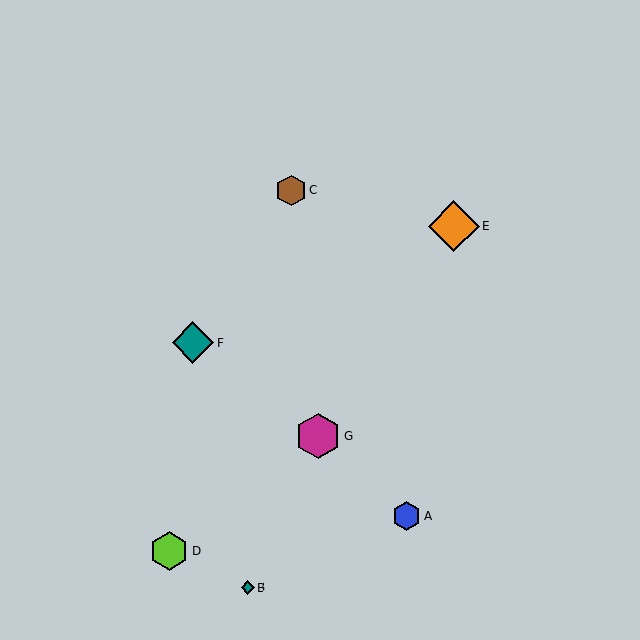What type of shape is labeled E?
Shape E is an orange diamond.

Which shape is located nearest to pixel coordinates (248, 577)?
The teal diamond (labeled B) at (248, 587) is nearest to that location.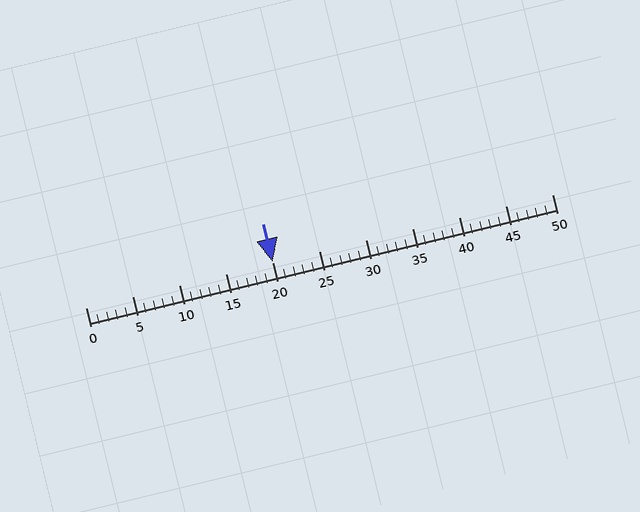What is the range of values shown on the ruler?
The ruler shows values from 0 to 50.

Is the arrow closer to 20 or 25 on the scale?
The arrow is closer to 20.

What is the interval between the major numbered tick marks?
The major tick marks are spaced 5 units apart.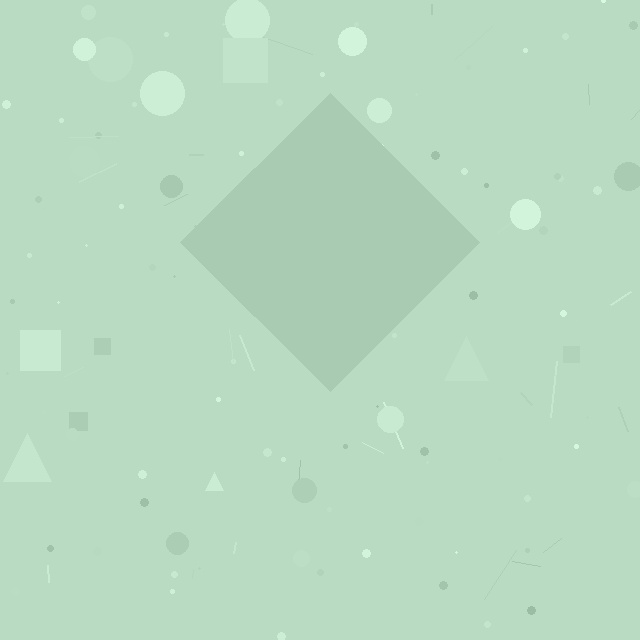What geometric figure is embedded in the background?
A diamond is embedded in the background.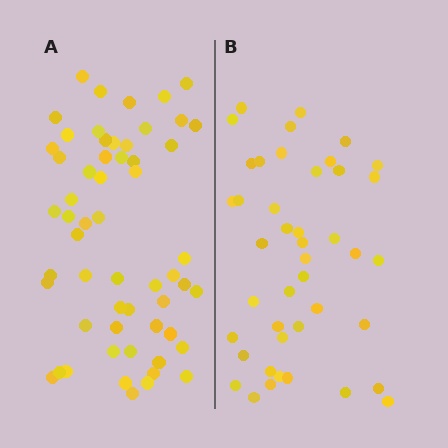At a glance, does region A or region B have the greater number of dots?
Region A (the left region) has more dots.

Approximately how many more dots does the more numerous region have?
Region A has approximately 15 more dots than region B.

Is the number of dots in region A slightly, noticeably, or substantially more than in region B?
Region A has noticeably more, but not dramatically so. The ratio is roughly 1.3 to 1.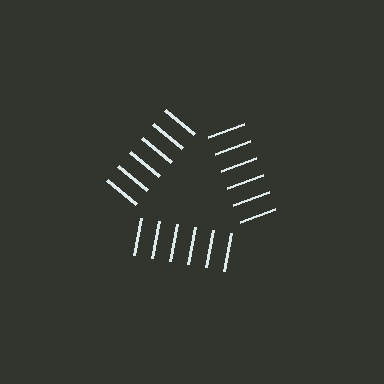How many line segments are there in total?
18 — 6 along each of the 3 edges.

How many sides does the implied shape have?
3 sides — the line-ends trace a triangle.